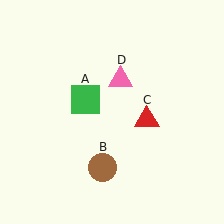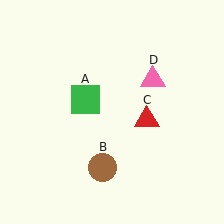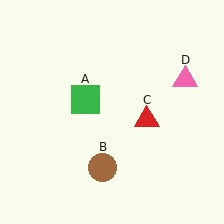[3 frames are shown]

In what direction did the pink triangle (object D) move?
The pink triangle (object D) moved right.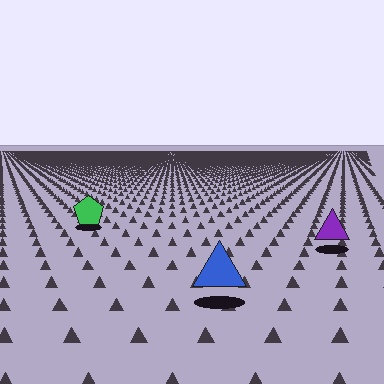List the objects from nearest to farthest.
From nearest to farthest: the blue triangle, the purple triangle, the green pentagon.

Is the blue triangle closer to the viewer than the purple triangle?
Yes. The blue triangle is closer — you can tell from the texture gradient: the ground texture is coarser near it.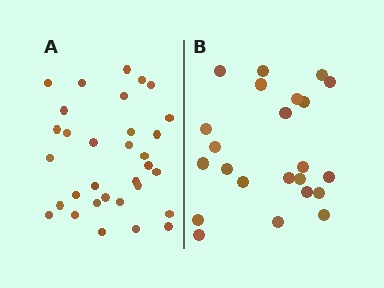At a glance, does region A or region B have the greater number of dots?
Region A (the left region) has more dots.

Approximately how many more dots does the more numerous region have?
Region A has roughly 8 or so more dots than region B.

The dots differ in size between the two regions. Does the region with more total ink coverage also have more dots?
No. Region B has more total ink coverage because its dots are larger, but region A actually contains more individual dots. Total area can be misleading — the number of items is what matters here.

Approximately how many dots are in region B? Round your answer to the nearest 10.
About 20 dots. (The exact count is 23, which rounds to 20.)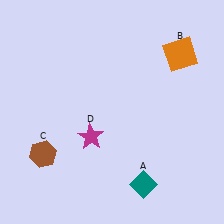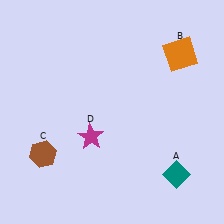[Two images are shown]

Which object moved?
The teal diamond (A) moved right.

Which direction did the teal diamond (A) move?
The teal diamond (A) moved right.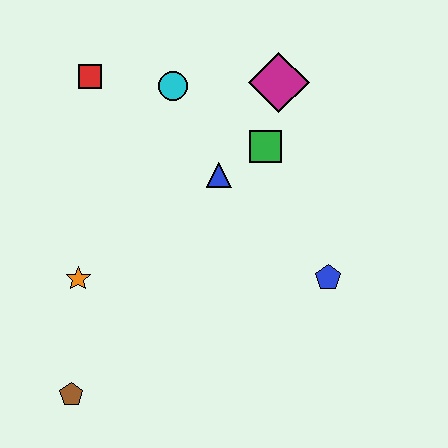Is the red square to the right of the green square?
No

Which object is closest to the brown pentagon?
The orange star is closest to the brown pentagon.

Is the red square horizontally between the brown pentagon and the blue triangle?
Yes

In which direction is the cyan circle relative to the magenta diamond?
The cyan circle is to the left of the magenta diamond.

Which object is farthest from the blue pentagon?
The red square is farthest from the blue pentagon.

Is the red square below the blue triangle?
No